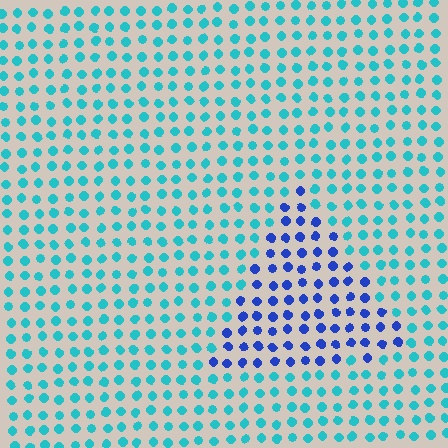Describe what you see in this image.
The image is filled with small cyan elements in a uniform arrangement. A triangle-shaped region is visible where the elements are tinted to a slightly different hue, forming a subtle color boundary.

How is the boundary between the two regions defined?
The boundary is defined purely by a slight shift in hue (about 47 degrees). Spacing, size, and orientation are identical on both sides.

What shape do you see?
I see a triangle.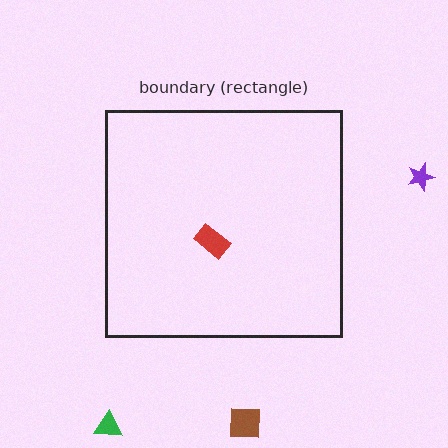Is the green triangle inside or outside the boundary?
Outside.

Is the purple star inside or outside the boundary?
Outside.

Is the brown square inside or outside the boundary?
Outside.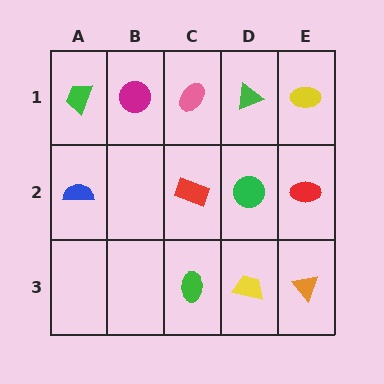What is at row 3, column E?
An orange triangle.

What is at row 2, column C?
A red rectangle.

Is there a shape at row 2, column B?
No, that cell is empty.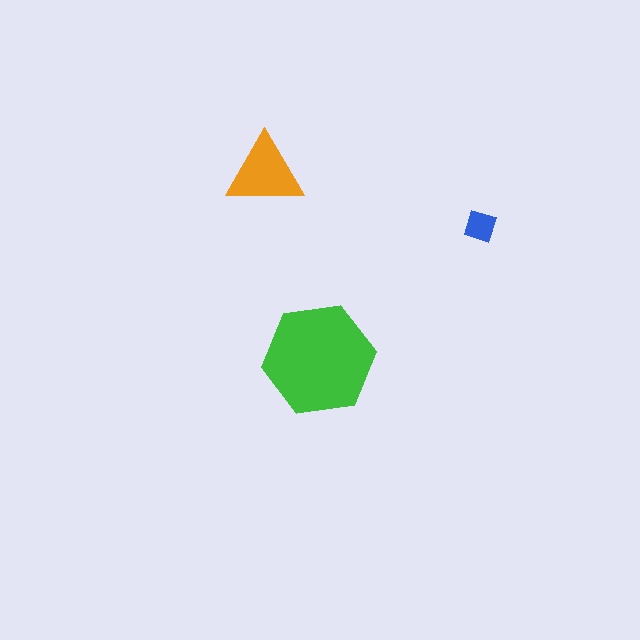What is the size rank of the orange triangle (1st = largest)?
2nd.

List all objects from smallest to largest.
The blue diamond, the orange triangle, the green hexagon.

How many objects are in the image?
There are 3 objects in the image.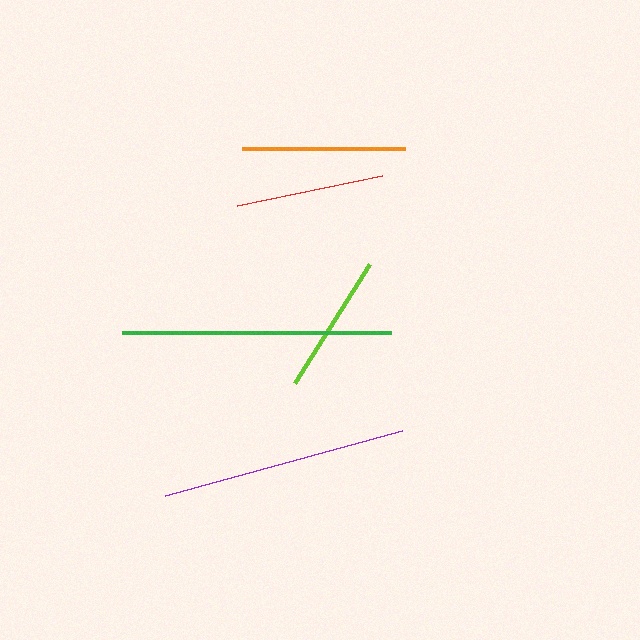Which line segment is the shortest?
The lime line is the shortest at approximately 141 pixels.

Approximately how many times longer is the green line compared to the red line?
The green line is approximately 1.8 times the length of the red line.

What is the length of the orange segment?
The orange segment is approximately 163 pixels long.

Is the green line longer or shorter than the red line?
The green line is longer than the red line.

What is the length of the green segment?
The green segment is approximately 269 pixels long.